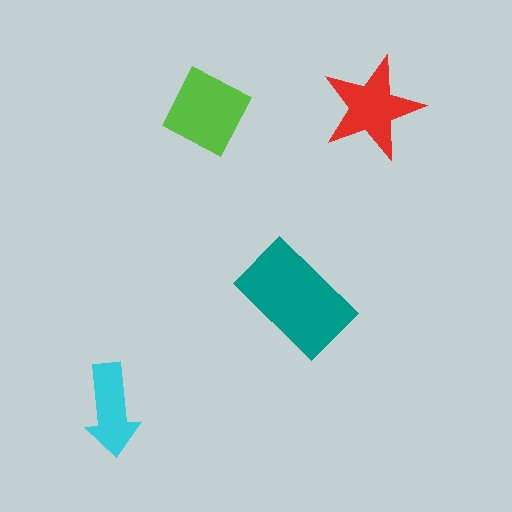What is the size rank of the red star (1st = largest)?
3rd.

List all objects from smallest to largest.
The cyan arrow, the red star, the lime square, the teal rectangle.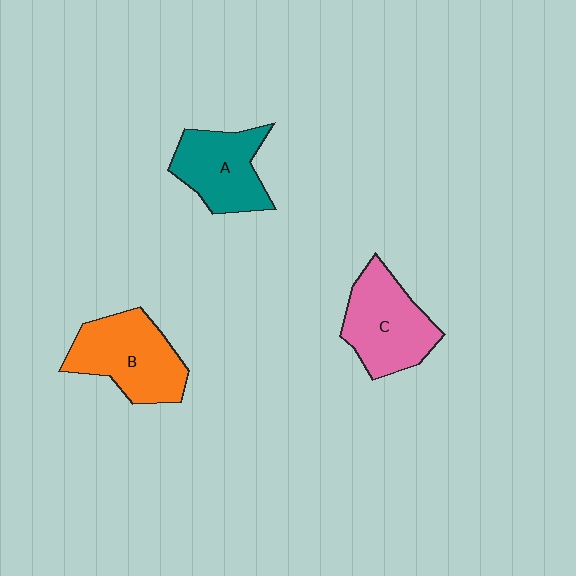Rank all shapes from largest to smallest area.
From largest to smallest: B (orange), C (pink), A (teal).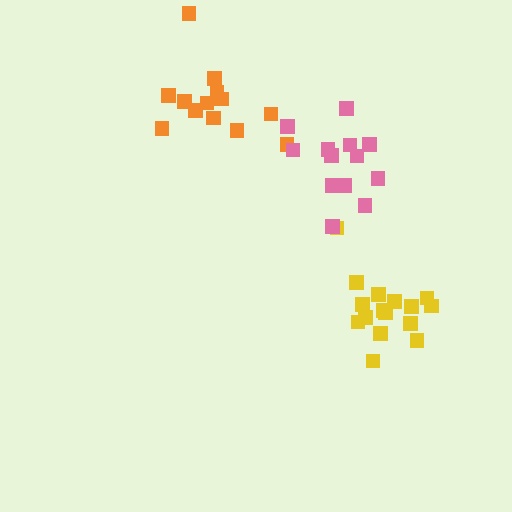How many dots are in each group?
Group 1: 16 dots, Group 2: 13 dots, Group 3: 13 dots (42 total).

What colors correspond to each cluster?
The clusters are colored: yellow, orange, pink.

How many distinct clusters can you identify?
There are 3 distinct clusters.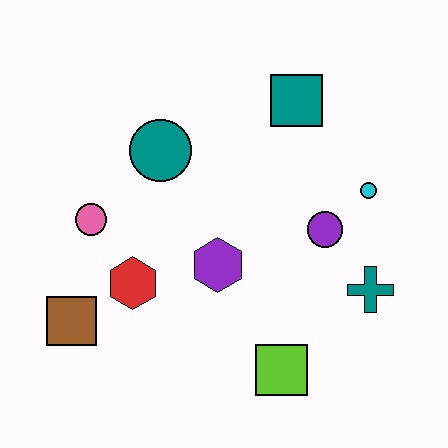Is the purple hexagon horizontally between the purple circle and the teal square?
No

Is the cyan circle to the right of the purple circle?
Yes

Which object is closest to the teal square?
The cyan circle is closest to the teal square.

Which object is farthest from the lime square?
The teal square is farthest from the lime square.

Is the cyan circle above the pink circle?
Yes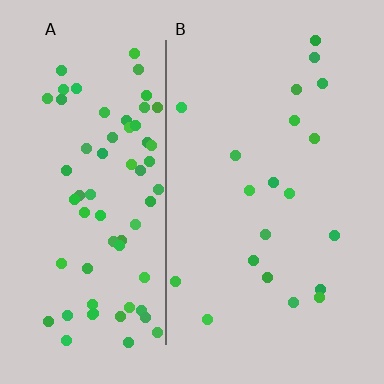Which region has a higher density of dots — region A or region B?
A (the left).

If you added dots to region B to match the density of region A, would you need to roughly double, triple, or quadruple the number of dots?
Approximately quadruple.